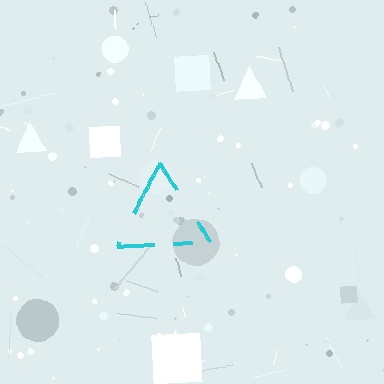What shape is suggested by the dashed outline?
The dashed outline suggests a triangle.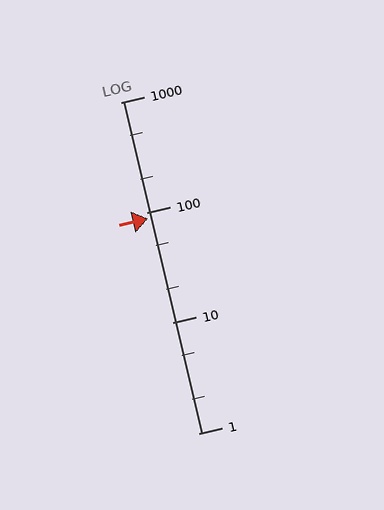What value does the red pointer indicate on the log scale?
The pointer indicates approximately 89.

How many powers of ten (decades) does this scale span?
The scale spans 3 decades, from 1 to 1000.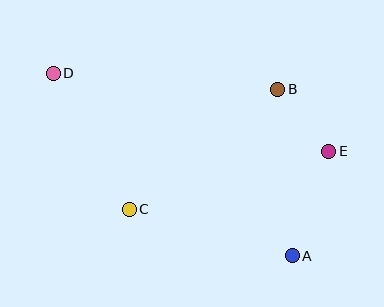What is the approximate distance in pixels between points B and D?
The distance between B and D is approximately 225 pixels.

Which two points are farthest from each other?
Points A and D are farthest from each other.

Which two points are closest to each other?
Points B and E are closest to each other.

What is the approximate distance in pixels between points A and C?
The distance between A and C is approximately 169 pixels.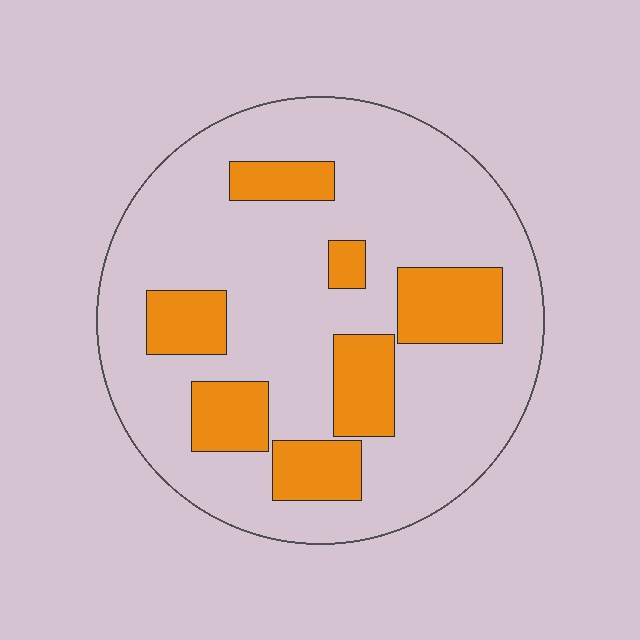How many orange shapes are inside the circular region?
7.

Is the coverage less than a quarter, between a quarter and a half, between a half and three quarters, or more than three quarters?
Less than a quarter.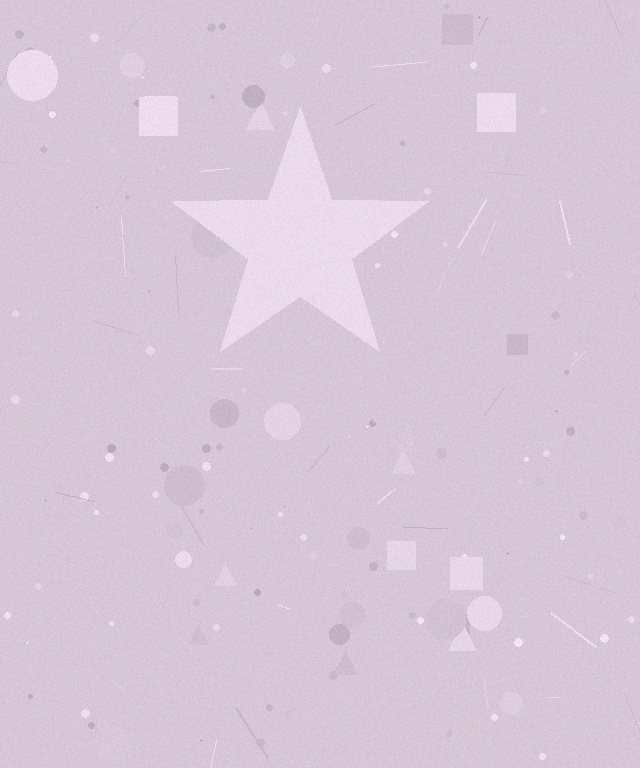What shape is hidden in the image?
A star is hidden in the image.